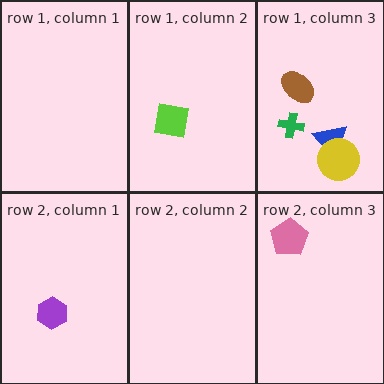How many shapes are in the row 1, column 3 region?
4.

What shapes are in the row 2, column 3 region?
The pink pentagon.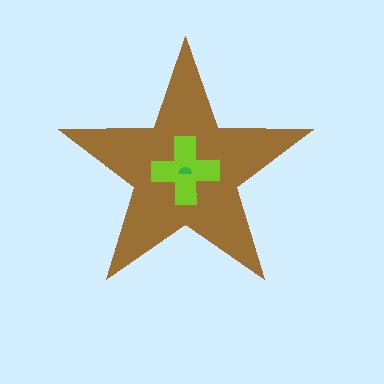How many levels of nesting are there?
3.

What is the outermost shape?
The brown star.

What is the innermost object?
The green semicircle.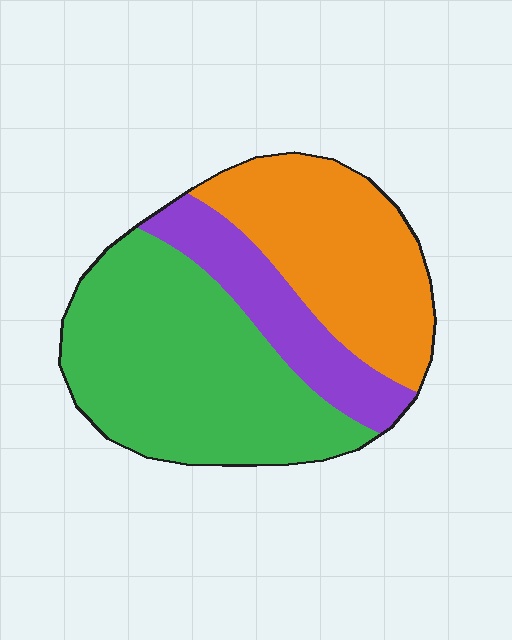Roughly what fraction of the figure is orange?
Orange takes up about one third (1/3) of the figure.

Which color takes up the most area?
Green, at roughly 50%.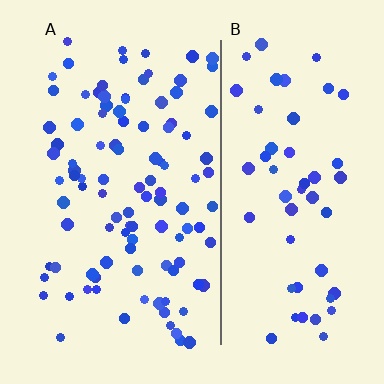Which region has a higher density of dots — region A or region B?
A (the left).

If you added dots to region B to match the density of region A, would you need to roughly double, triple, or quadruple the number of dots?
Approximately double.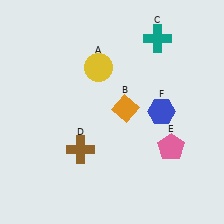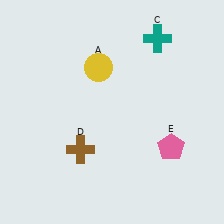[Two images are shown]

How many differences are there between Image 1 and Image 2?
There are 2 differences between the two images.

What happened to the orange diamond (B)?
The orange diamond (B) was removed in Image 2. It was in the top-right area of Image 1.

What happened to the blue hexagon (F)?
The blue hexagon (F) was removed in Image 2. It was in the top-right area of Image 1.